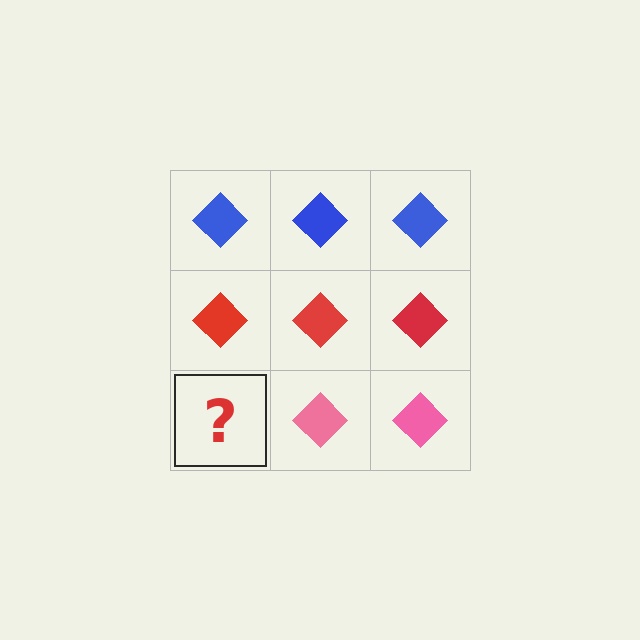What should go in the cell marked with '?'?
The missing cell should contain a pink diamond.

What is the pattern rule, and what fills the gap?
The rule is that each row has a consistent color. The gap should be filled with a pink diamond.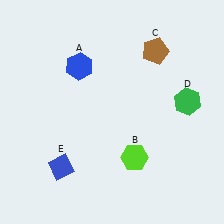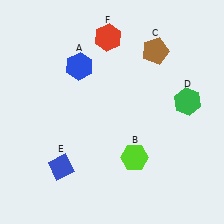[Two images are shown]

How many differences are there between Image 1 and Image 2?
There is 1 difference between the two images.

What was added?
A red hexagon (F) was added in Image 2.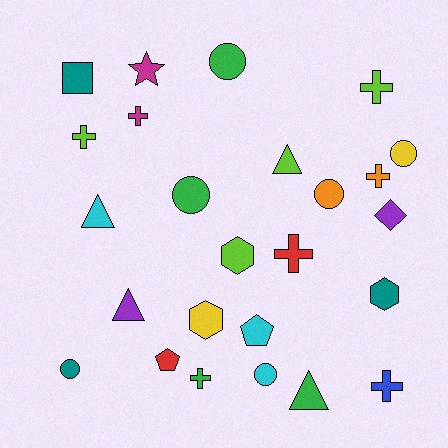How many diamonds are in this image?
There is 1 diamond.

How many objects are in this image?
There are 25 objects.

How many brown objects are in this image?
There are no brown objects.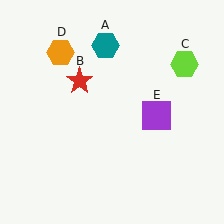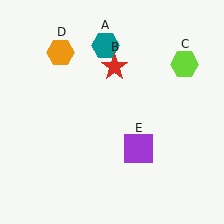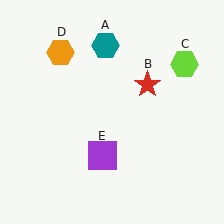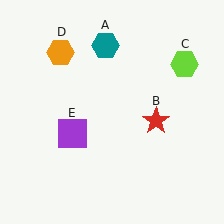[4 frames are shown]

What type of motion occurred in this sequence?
The red star (object B), purple square (object E) rotated clockwise around the center of the scene.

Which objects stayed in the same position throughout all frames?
Teal hexagon (object A) and lime hexagon (object C) and orange hexagon (object D) remained stationary.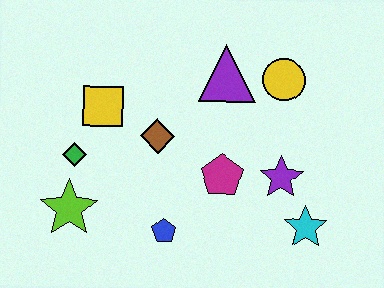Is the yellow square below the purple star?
No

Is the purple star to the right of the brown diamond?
Yes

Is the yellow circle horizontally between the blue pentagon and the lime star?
No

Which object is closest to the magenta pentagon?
The purple star is closest to the magenta pentagon.